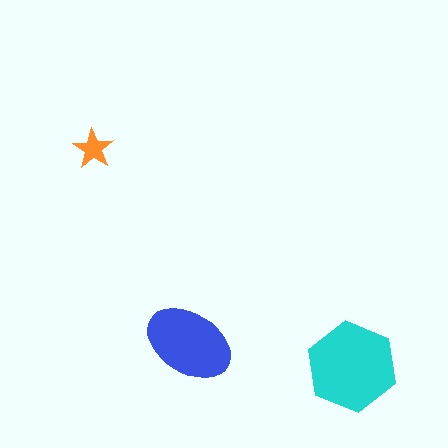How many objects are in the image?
There are 3 objects in the image.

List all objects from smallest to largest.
The orange star, the blue ellipse, the cyan hexagon.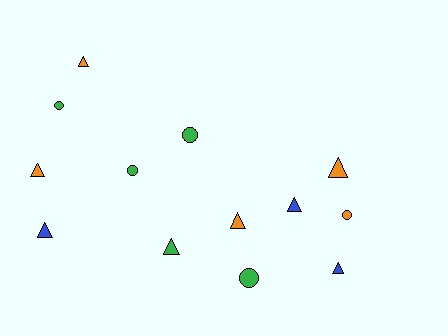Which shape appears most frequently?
Triangle, with 8 objects.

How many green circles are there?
There are 4 green circles.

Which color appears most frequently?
Orange, with 5 objects.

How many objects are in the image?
There are 13 objects.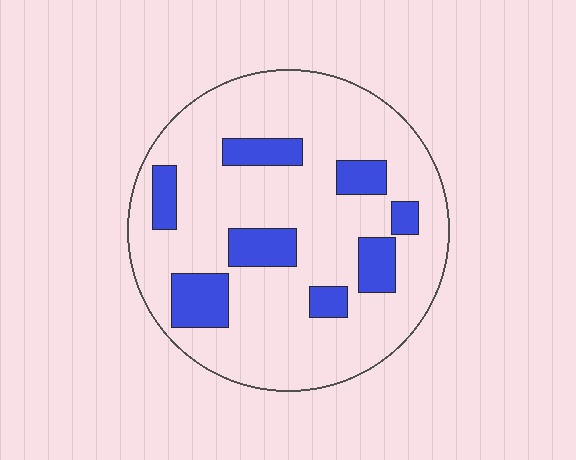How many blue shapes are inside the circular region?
8.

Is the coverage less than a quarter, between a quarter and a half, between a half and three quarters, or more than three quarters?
Less than a quarter.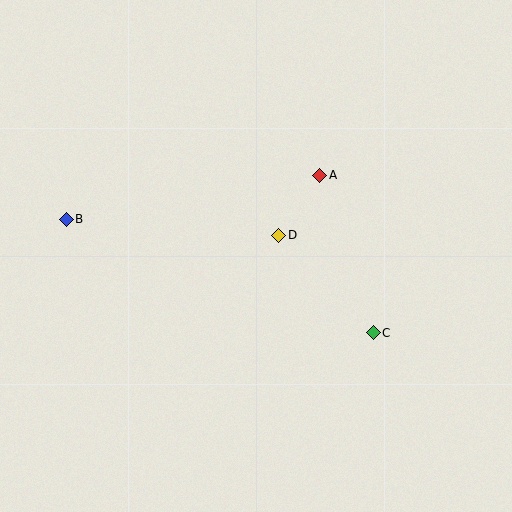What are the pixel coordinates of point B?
Point B is at (66, 219).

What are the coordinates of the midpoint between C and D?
The midpoint between C and D is at (326, 284).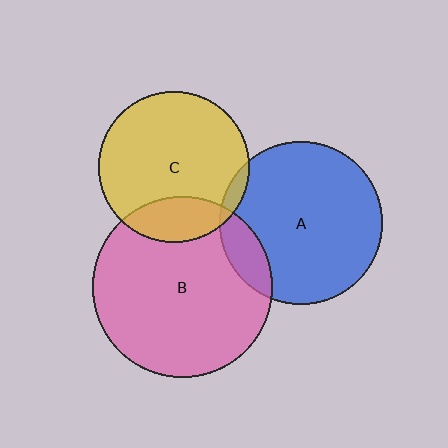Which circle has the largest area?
Circle B (pink).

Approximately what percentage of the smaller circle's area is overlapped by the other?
Approximately 5%.